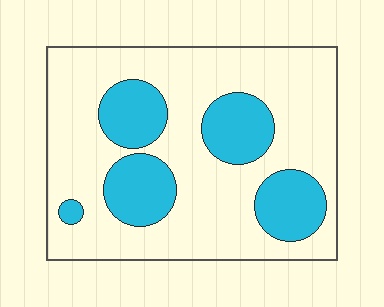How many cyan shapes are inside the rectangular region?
5.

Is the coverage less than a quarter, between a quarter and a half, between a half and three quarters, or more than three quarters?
Between a quarter and a half.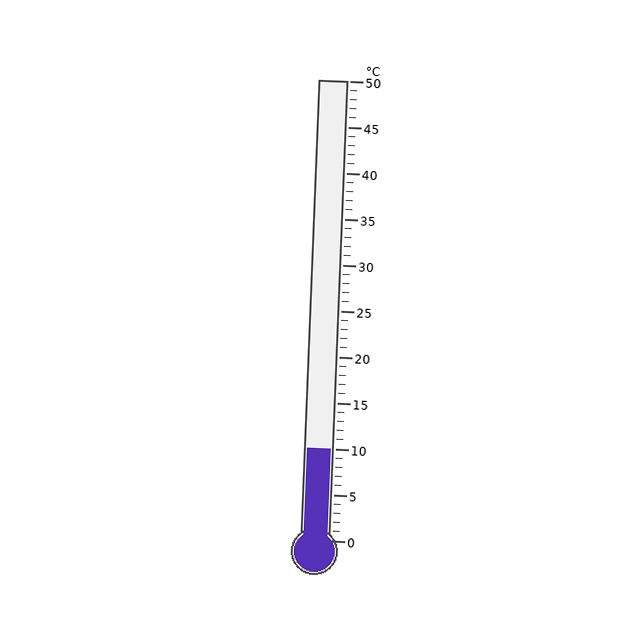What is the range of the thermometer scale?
The thermometer scale ranges from 0°C to 50°C.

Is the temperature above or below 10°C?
The temperature is at 10°C.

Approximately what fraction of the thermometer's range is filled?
The thermometer is filled to approximately 20% of its range.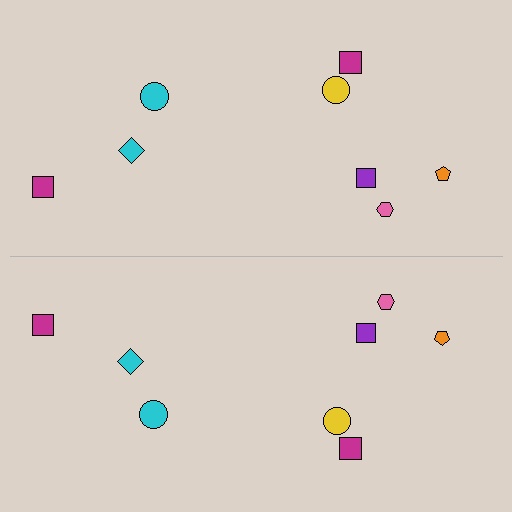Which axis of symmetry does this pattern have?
The pattern has a horizontal axis of symmetry running through the center of the image.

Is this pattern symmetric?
Yes, this pattern has bilateral (reflection) symmetry.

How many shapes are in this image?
There are 16 shapes in this image.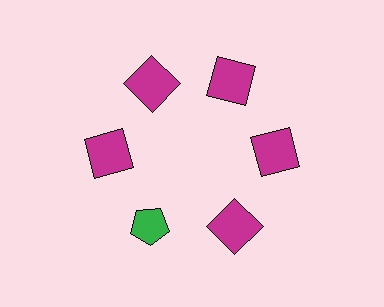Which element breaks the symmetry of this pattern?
The green pentagon at roughly the 7 o'clock position breaks the symmetry. All other shapes are magenta squares.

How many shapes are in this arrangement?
There are 6 shapes arranged in a ring pattern.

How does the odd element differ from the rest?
It differs in both color (green instead of magenta) and shape (pentagon instead of square).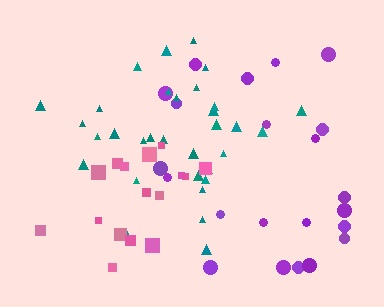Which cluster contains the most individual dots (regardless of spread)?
Teal (32).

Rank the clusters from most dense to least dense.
teal, pink, purple.